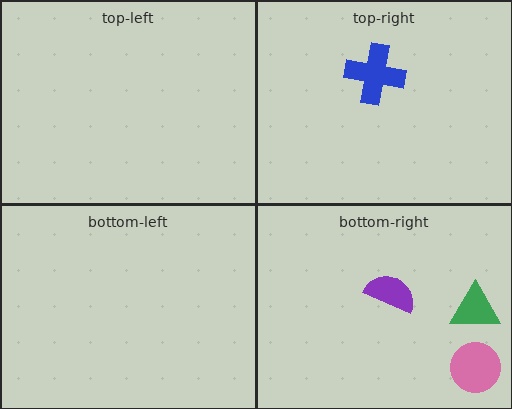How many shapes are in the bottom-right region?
3.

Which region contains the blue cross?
The top-right region.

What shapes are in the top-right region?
The blue cross.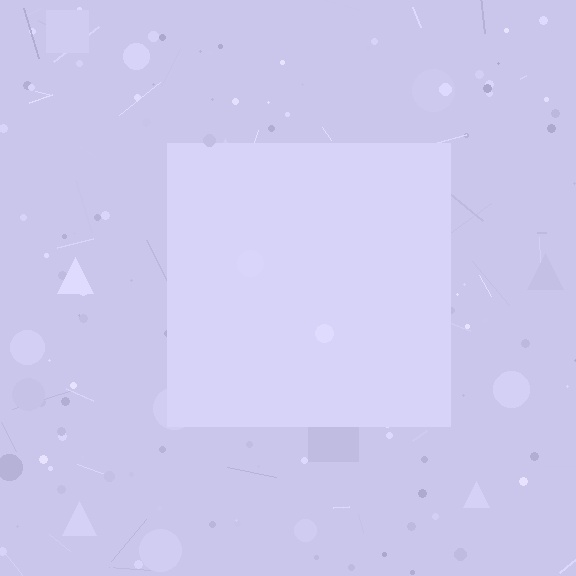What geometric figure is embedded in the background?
A square is embedded in the background.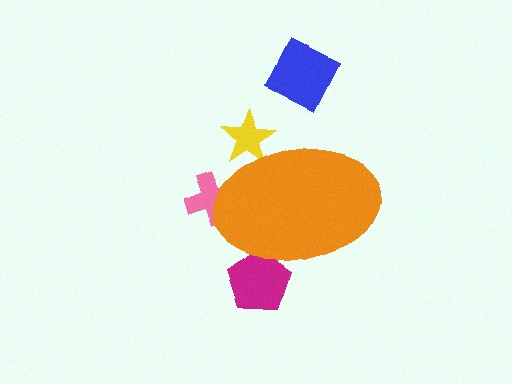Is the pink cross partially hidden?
Yes, the pink cross is partially hidden behind the orange ellipse.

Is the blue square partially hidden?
No, the blue square is fully visible.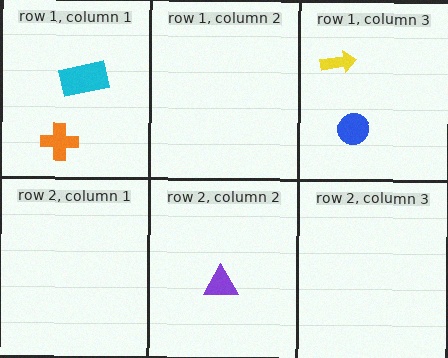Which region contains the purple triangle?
The row 2, column 2 region.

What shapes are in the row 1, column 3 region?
The yellow arrow, the blue circle.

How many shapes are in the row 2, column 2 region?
1.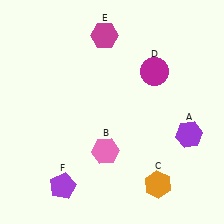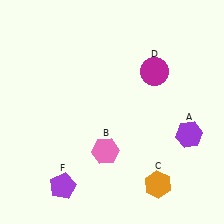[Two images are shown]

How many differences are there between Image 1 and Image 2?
There is 1 difference between the two images.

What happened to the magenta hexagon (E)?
The magenta hexagon (E) was removed in Image 2. It was in the top-left area of Image 1.